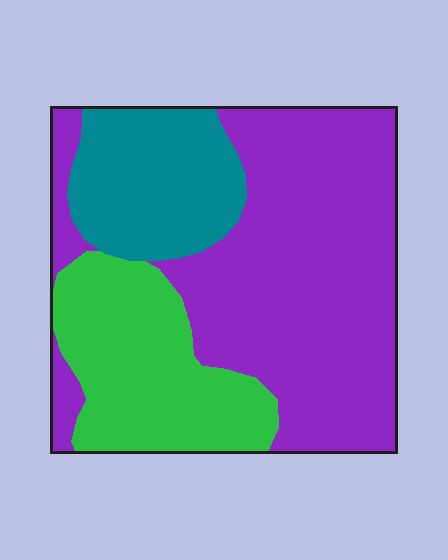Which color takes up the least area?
Teal, at roughly 20%.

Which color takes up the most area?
Purple, at roughly 55%.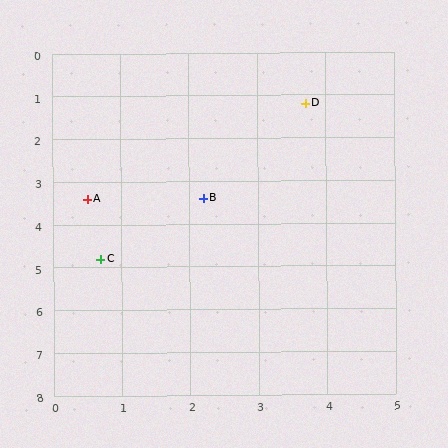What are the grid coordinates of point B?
Point B is at approximately (2.2, 3.4).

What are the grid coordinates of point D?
Point D is at approximately (3.7, 1.2).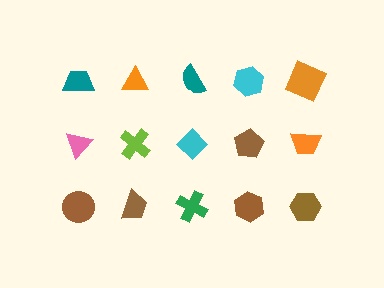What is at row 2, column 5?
An orange trapezoid.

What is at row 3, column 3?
A green cross.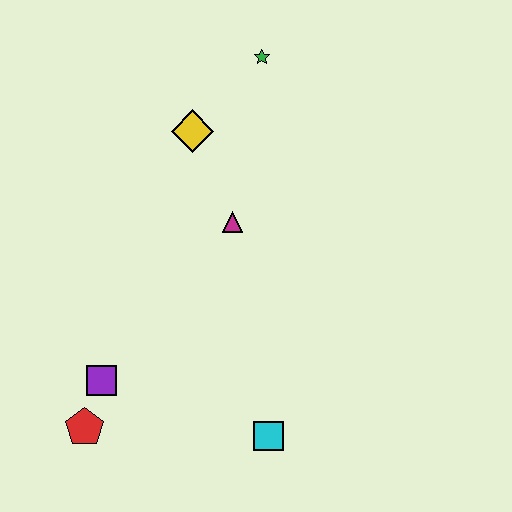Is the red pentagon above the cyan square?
Yes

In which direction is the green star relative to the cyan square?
The green star is above the cyan square.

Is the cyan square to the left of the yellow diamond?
No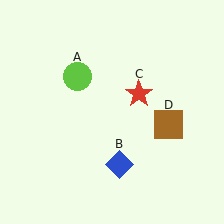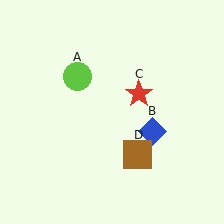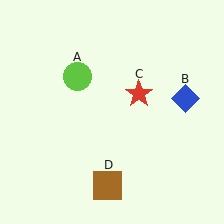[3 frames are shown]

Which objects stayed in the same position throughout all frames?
Lime circle (object A) and red star (object C) remained stationary.